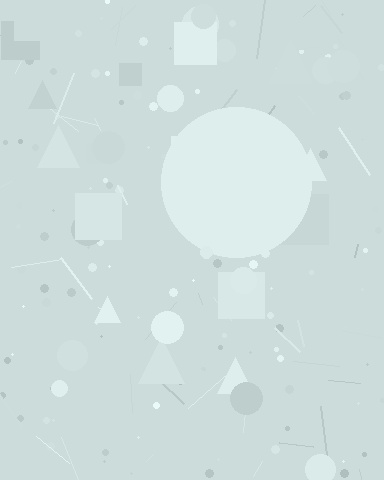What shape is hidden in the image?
A circle is hidden in the image.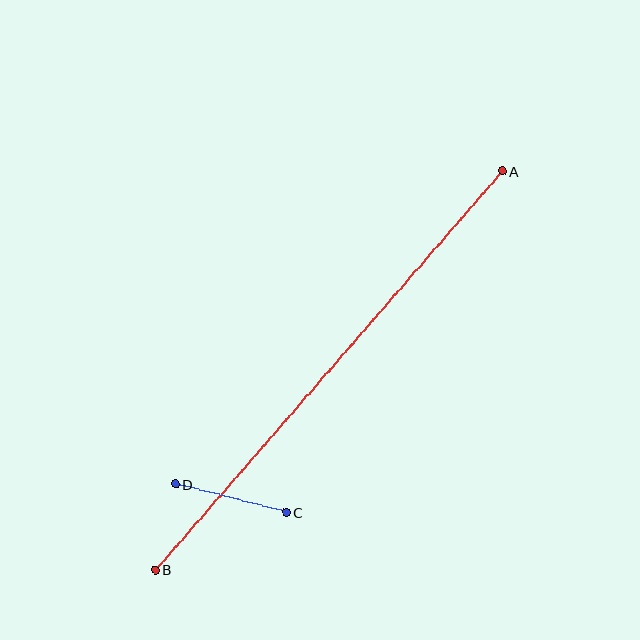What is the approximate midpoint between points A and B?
The midpoint is at approximately (329, 370) pixels.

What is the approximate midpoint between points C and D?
The midpoint is at approximately (231, 498) pixels.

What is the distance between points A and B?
The distance is approximately 529 pixels.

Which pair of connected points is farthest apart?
Points A and B are farthest apart.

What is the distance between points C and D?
The distance is approximately 114 pixels.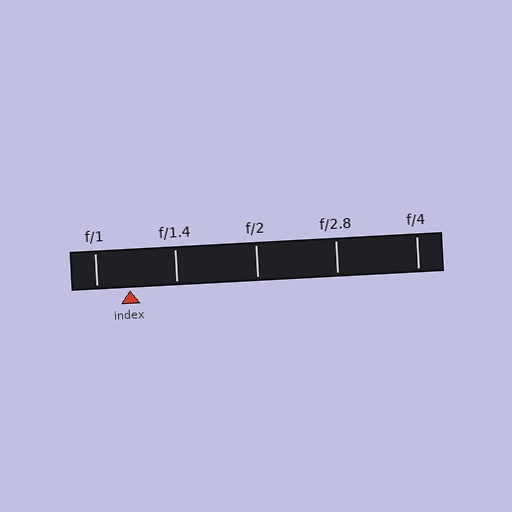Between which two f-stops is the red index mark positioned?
The index mark is between f/1 and f/1.4.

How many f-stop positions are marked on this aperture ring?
There are 5 f-stop positions marked.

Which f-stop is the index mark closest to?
The index mark is closest to f/1.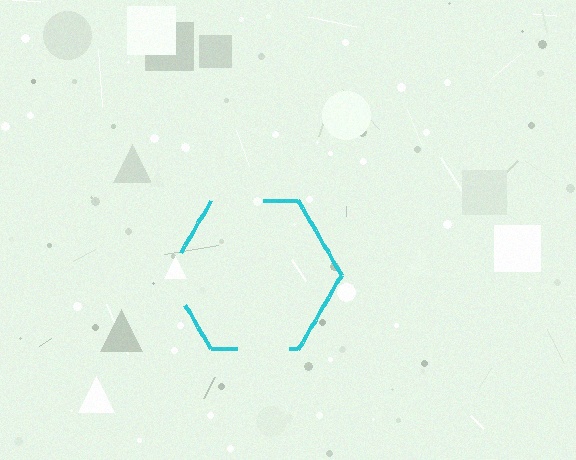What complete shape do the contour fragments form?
The contour fragments form a hexagon.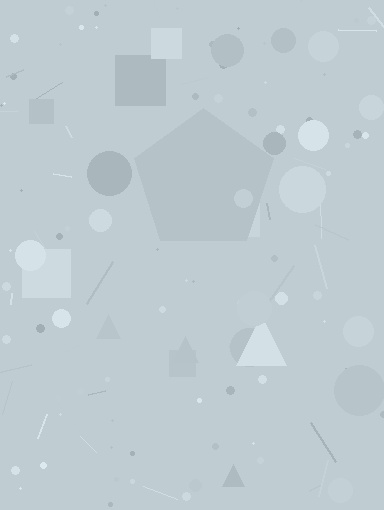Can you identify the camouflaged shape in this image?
The camouflaged shape is a pentagon.